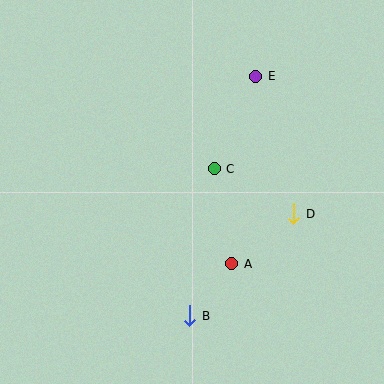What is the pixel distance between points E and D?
The distance between E and D is 143 pixels.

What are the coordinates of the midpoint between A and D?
The midpoint between A and D is at (263, 239).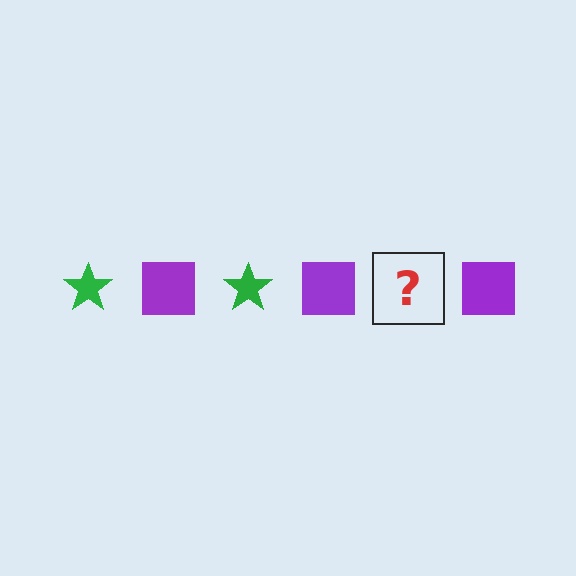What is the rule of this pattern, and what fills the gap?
The rule is that the pattern alternates between green star and purple square. The gap should be filled with a green star.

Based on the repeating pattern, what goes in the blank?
The blank should be a green star.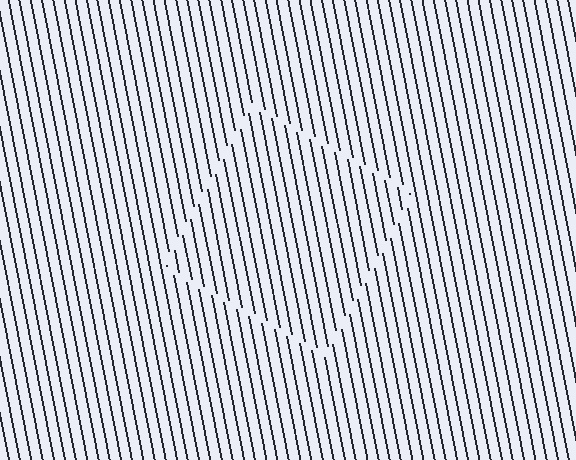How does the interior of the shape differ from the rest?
The interior of the shape contains the same grating, shifted by half a period — the contour is defined by the phase discontinuity where line-ends from the inner and outer gratings abut.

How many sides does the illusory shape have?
4 sides — the line-ends trace a square.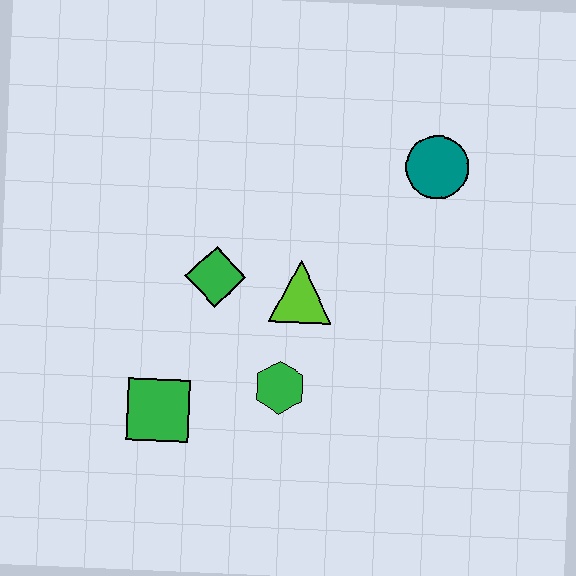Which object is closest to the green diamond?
The lime triangle is closest to the green diamond.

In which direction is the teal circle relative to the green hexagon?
The teal circle is above the green hexagon.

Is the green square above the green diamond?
No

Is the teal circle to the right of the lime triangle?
Yes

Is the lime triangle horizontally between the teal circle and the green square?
Yes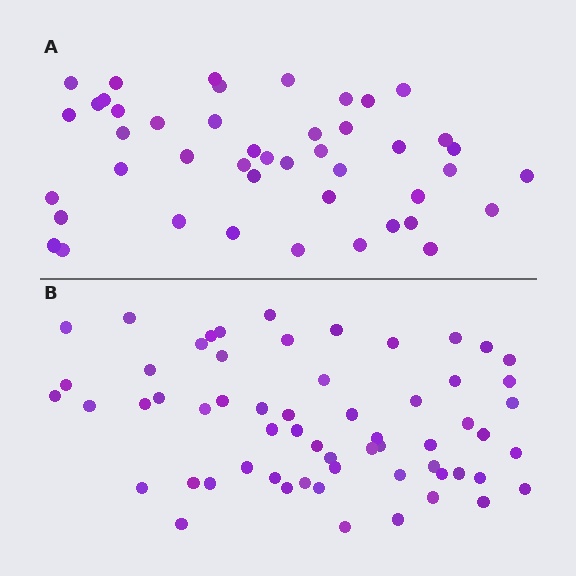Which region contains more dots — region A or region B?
Region B (the bottom region) has more dots.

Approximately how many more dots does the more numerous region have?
Region B has approximately 15 more dots than region A.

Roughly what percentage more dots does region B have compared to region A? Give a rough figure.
About 35% more.